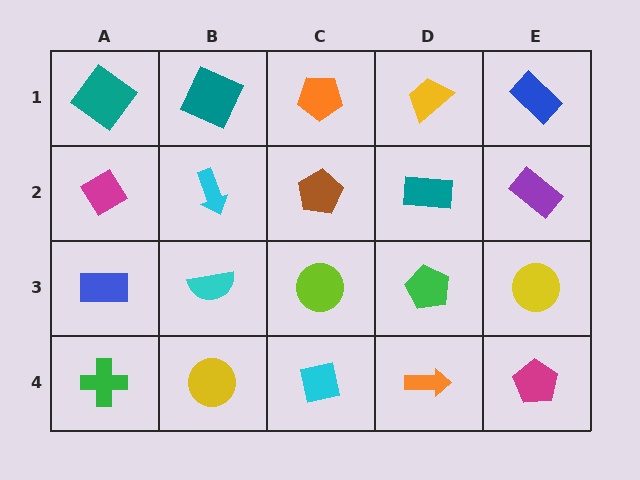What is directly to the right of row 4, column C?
An orange arrow.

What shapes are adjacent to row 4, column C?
A lime circle (row 3, column C), a yellow circle (row 4, column B), an orange arrow (row 4, column D).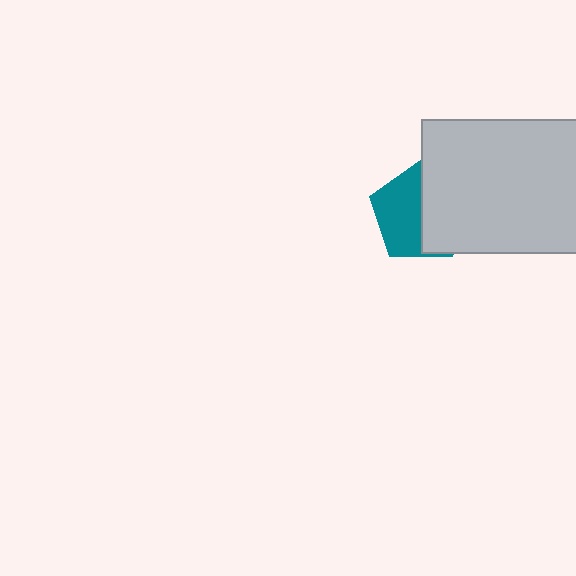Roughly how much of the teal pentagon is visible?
About half of it is visible (roughly 53%).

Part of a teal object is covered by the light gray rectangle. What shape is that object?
It is a pentagon.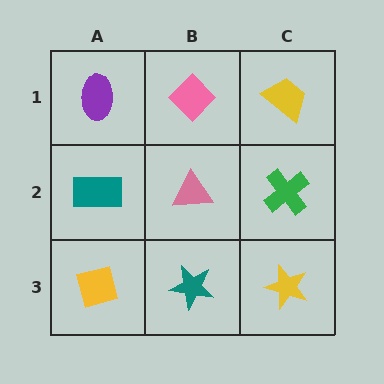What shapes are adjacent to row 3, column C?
A green cross (row 2, column C), a teal star (row 3, column B).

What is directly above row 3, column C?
A green cross.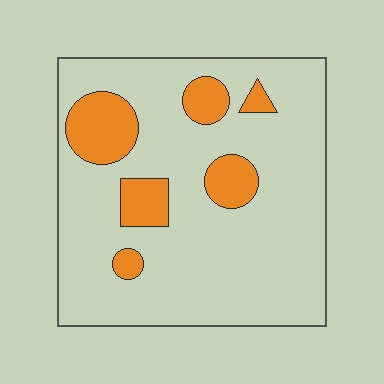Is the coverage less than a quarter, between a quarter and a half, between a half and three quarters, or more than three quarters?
Less than a quarter.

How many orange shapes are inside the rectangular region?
6.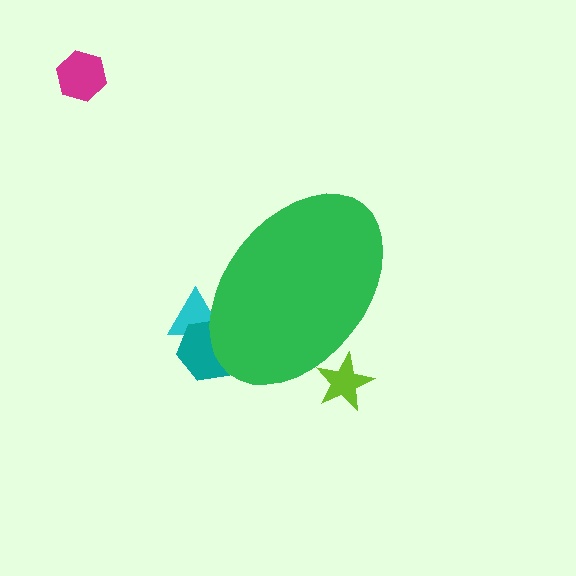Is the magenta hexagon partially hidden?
No, the magenta hexagon is fully visible.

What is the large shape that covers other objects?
A green ellipse.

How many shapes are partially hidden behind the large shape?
3 shapes are partially hidden.